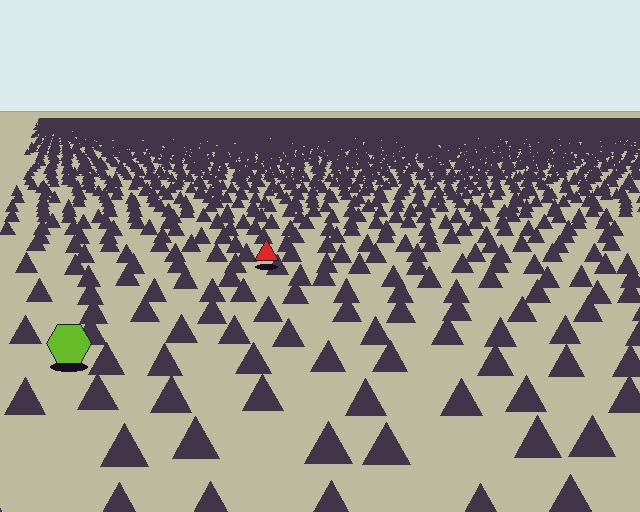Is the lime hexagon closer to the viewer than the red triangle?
Yes. The lime hexagon is closer — you can tell from the texture gradient: the ground texture is coarser near it.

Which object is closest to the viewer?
The lime hexagon is closest. The texture marks near it are larger and more spread out.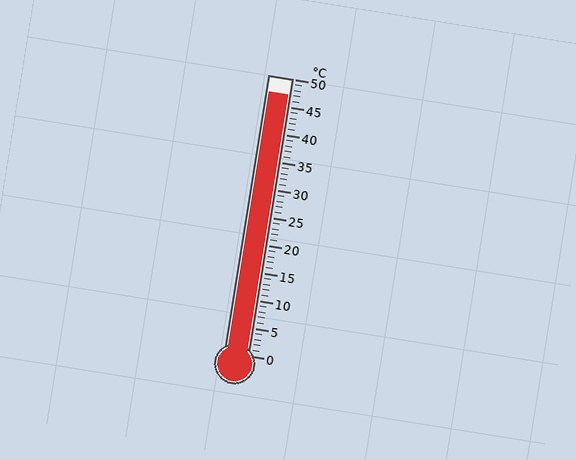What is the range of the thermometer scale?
The thermometer scale ranges from 0°C to 50°C.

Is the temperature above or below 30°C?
The temperature is above 30°C.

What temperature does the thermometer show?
The thermometer shows approximately 47°C.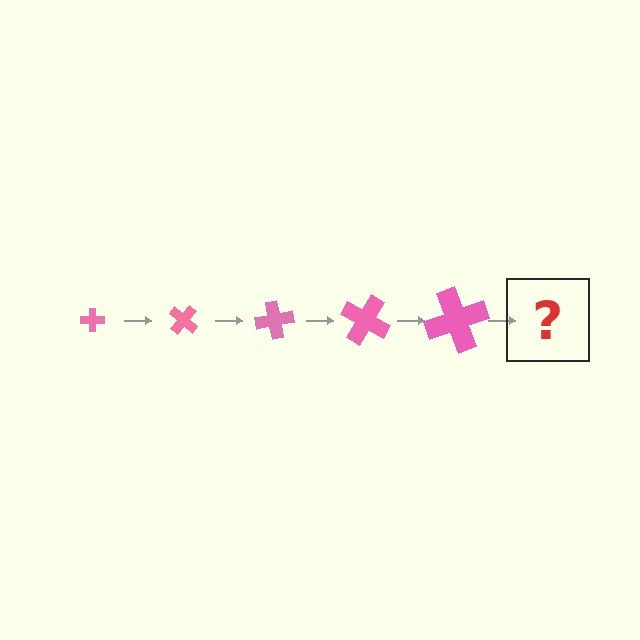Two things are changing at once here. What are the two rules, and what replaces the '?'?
The two rules are that the cross grows larger each step and it rotates 40 degrees each step. The '?' should be a cross, larger than the previous one and rotated 200 degrees from the start.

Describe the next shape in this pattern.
It should be a cross, larger than the previous one and rotated 200 degrees from the start.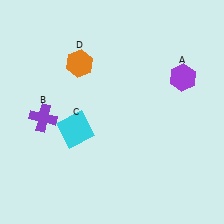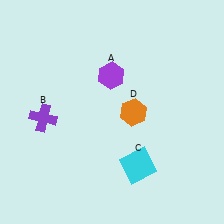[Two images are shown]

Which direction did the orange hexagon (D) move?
The orange hexagon (D) moved right.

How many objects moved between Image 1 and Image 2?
3 objects moved between the two images.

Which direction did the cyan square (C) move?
The cyan square (C) moved right.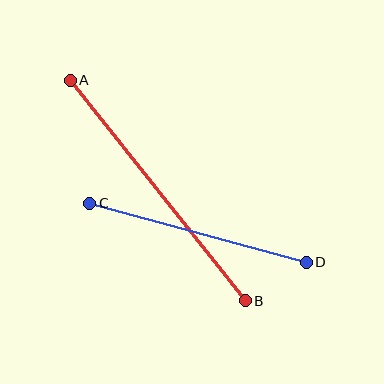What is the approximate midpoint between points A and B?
The midpoint is at approximately (158, 190) pixels.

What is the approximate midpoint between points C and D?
The midpoint is at approximately (198, 233) pixels.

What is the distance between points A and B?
The distance is approximately 281 pixels.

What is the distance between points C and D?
The distance is approximately 224 pixels.